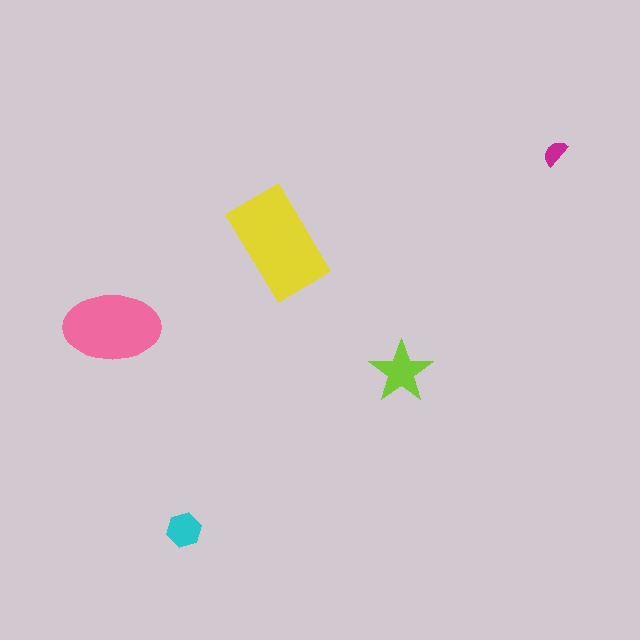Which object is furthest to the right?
The magenta semicircle is rightmost.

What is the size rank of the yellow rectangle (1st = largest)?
1st.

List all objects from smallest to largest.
The magenta semicircle, the cyan hexagon, the lime star, the pink ellipse, the yellow rectangle.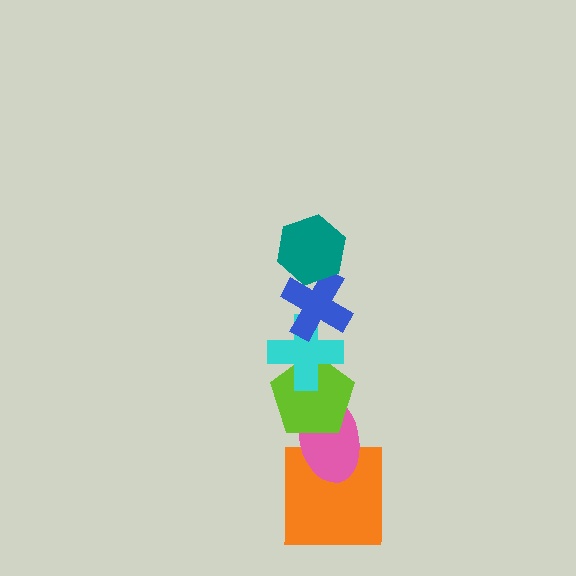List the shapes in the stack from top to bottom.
From top to bottom: the teal hexagon, the blue cross, the cyan cross, the lime pentagon, the pink ellipse, the orange square.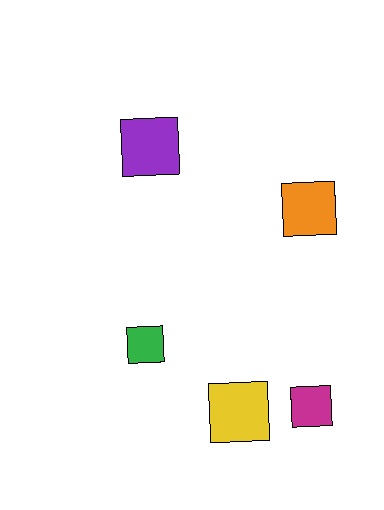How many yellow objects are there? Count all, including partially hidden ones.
There is 1 yellow object.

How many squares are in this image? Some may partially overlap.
There are 5 squares.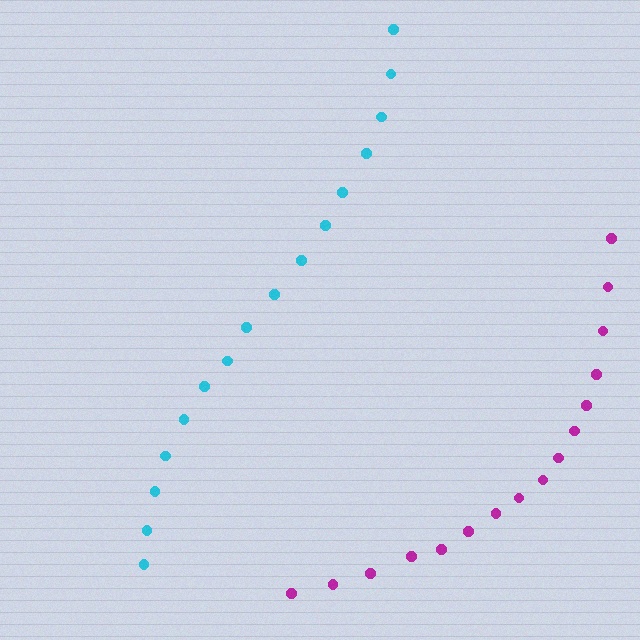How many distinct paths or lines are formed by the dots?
There are 2 distinct paths.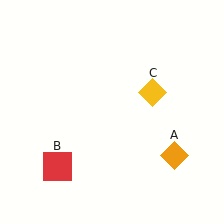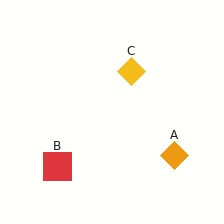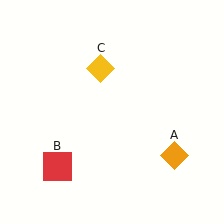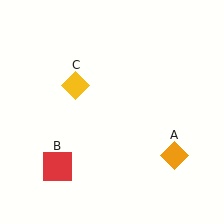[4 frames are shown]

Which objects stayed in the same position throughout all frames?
Orange diamond (object A) and red square (object B) remained stationary.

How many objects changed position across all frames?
1 object changed position: yellow diamond (object C).